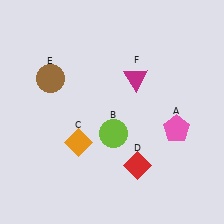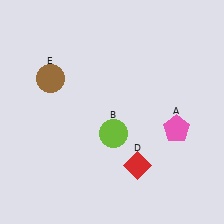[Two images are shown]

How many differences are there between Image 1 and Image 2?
There are 2 differences between the two images.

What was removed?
The orange diamond (C), the magenta triangle (F) were removed in Image 2.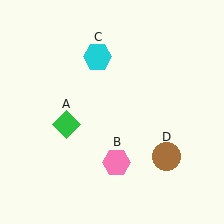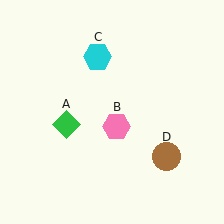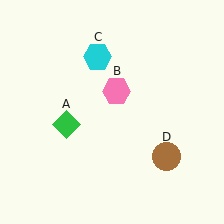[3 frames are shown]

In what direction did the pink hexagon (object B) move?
The pink hexagon (object B) moved up.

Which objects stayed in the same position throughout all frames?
Green diamond (object A) and cyan hexagon (object C) and brown circle (object D) remained stationary.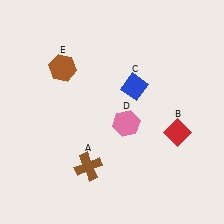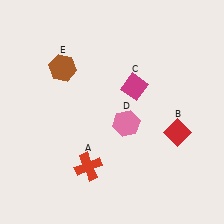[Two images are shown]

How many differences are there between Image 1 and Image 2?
There are 2 differences between the two images.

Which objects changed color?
A changed from brown to red. C changed from blue to magenta.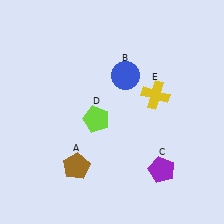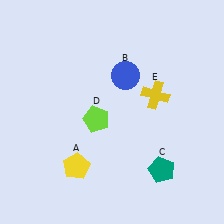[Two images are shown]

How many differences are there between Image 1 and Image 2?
There are 2 differences between the two images.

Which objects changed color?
A changed from brown to yellow. C changed from purple to teal.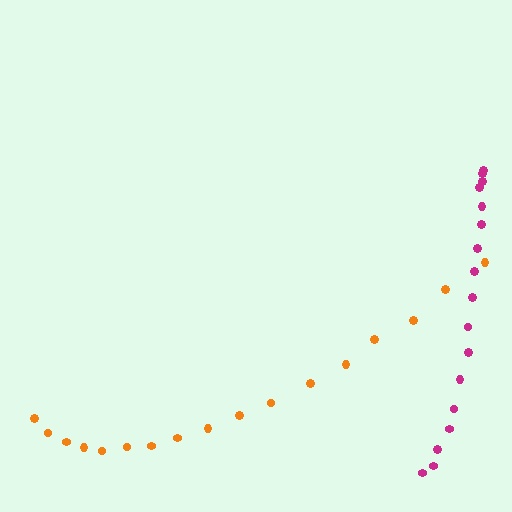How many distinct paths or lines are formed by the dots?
There are 2 distinct paths.